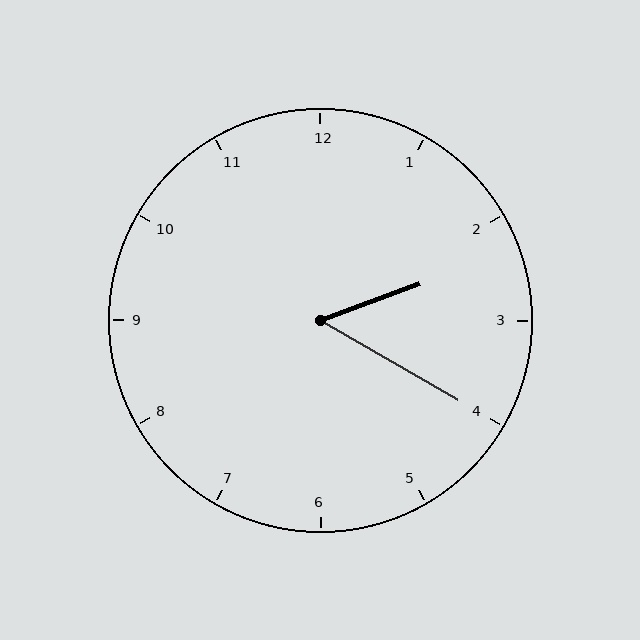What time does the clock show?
2:20.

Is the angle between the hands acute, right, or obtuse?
It is acute.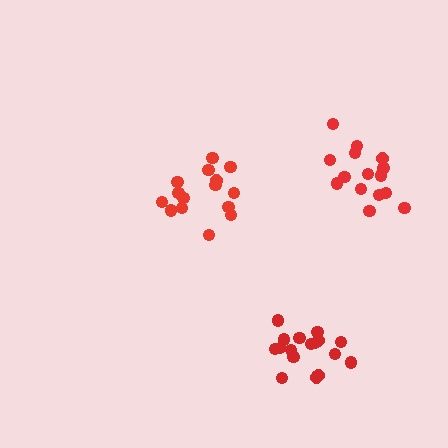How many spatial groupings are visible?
There are 3 spatial groupings.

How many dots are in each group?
Group 1: 15 dots, Group 2: 18 dots, Group 3: 15 dots (48 total).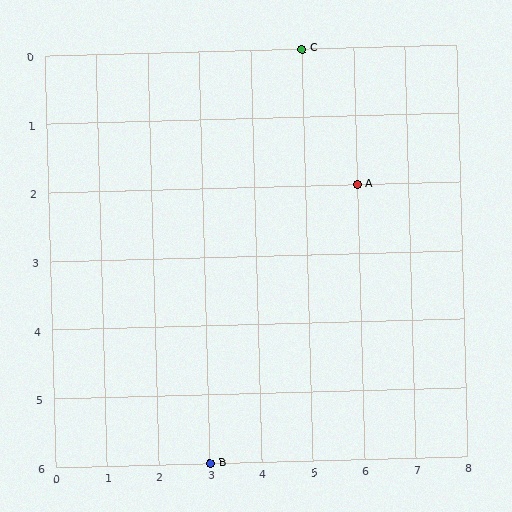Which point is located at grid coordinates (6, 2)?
Point A is at (6, 2).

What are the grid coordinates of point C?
Point C is at grid coordinates (5, 0).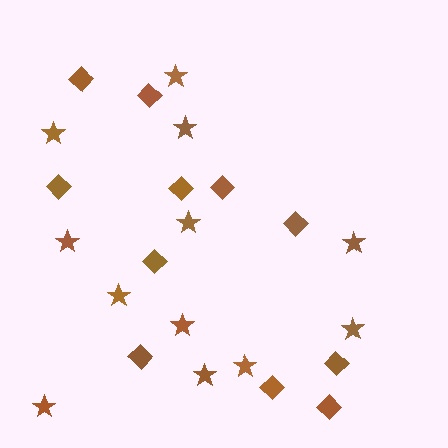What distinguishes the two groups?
There are 2 groups: one group of stars (12) and one group of diamonds (11).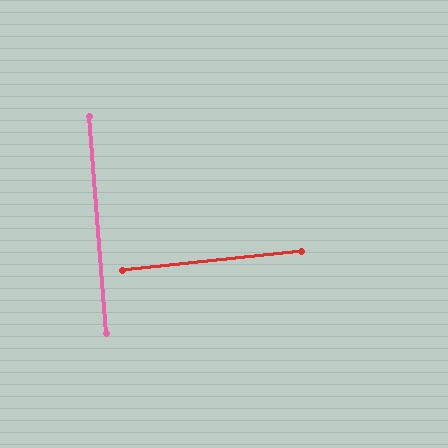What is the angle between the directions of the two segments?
Approximately 88 degrees.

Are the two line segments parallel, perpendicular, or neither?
Perpendicular — they meet at approximately 88°.